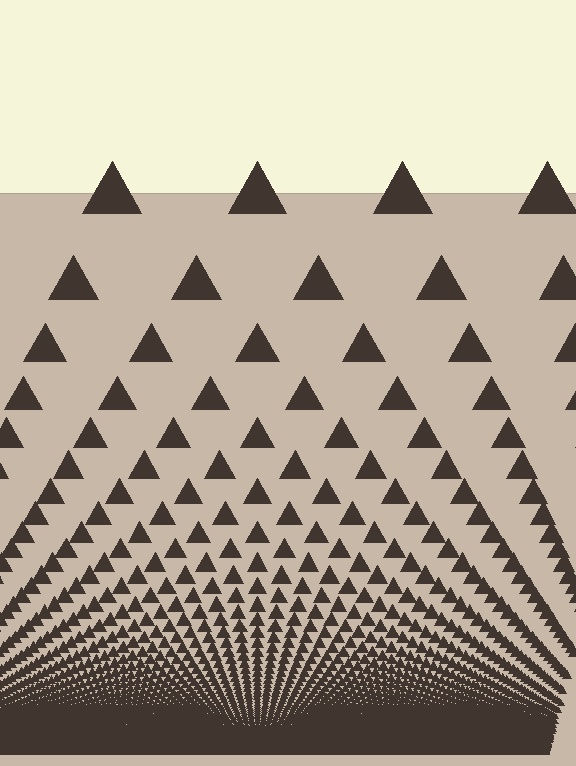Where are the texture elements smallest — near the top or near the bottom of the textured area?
Near the bottom.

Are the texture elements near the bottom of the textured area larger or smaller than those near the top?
Smaller. The gradient is inverted — elements near the bottom are smaller and denser.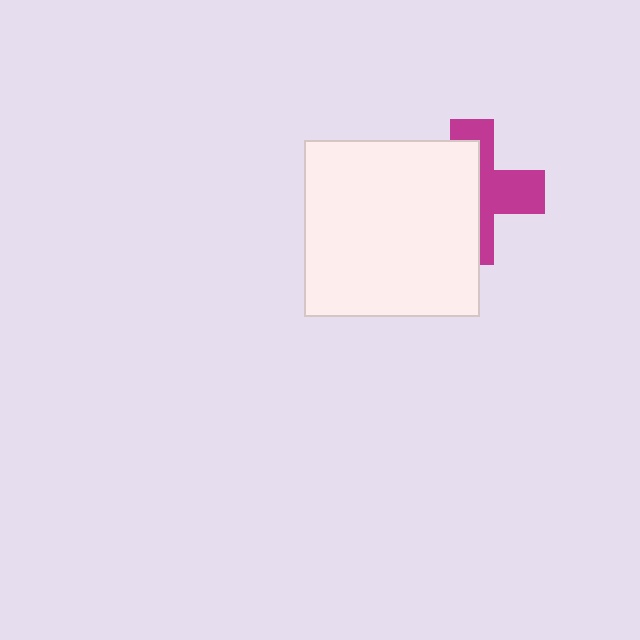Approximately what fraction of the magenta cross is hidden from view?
Roughly 55% of the magenta cross is hidden behind the white square.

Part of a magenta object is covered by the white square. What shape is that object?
It is a cross.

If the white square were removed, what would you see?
You would see the complete magenta cross.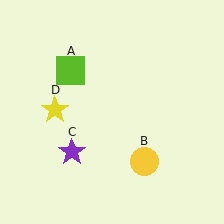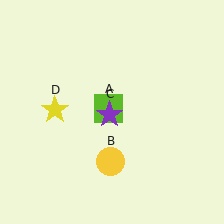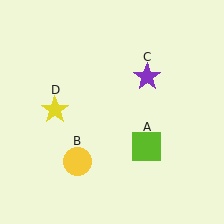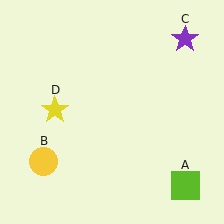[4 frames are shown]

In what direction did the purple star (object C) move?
The purple star (object C) moved up and to the right.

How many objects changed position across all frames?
3 objects changed position: lime square (object A), yellow circle (object B), purple star (object C).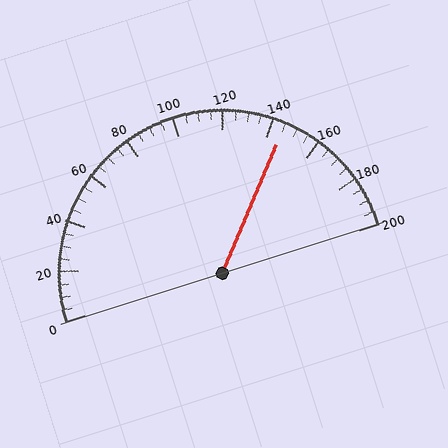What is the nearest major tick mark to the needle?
The nearest major tick mark is 140.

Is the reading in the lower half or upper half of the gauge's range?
The reading is in the upper half of the range (0 to 200).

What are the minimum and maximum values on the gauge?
The gauge ranges from 0 to 200.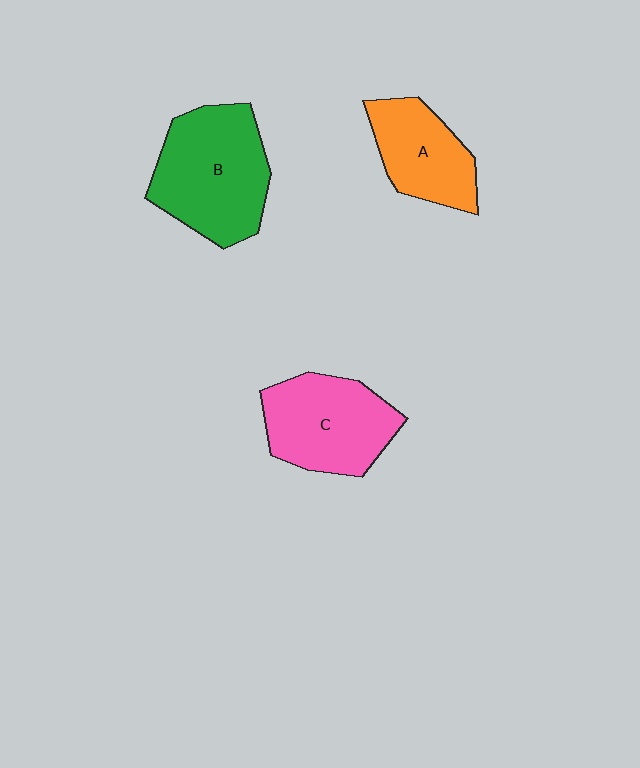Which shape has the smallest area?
Shape A (orange).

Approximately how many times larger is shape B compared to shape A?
Approximately 1.5 times.